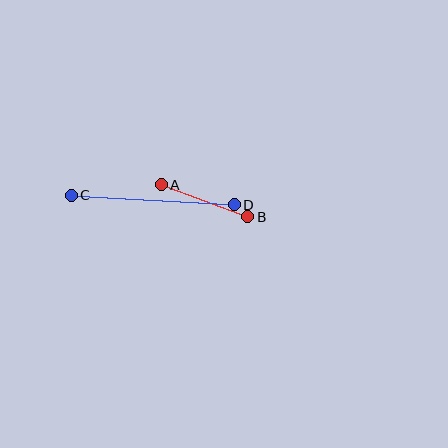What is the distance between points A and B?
The distance is approximately 92 pixels.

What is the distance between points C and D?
The distance is approximately 163 pixels.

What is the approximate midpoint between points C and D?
The midpoint is at approximately (153, 200) pixels.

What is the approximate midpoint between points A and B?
The midpoint is at approximately (205, 201) pixels.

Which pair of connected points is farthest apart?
Points C and D are farthest apart.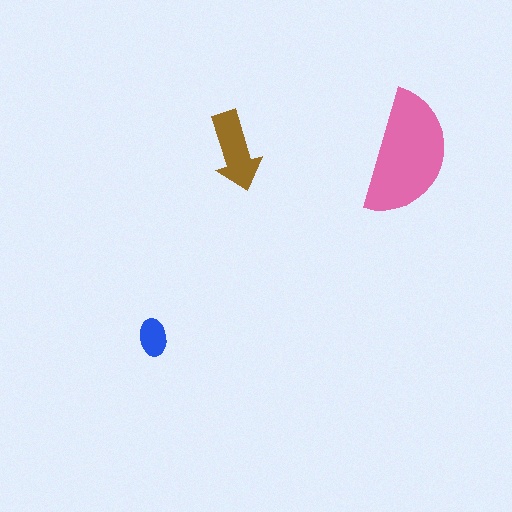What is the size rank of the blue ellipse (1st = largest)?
3rd.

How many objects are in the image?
There are 3 objects in the image.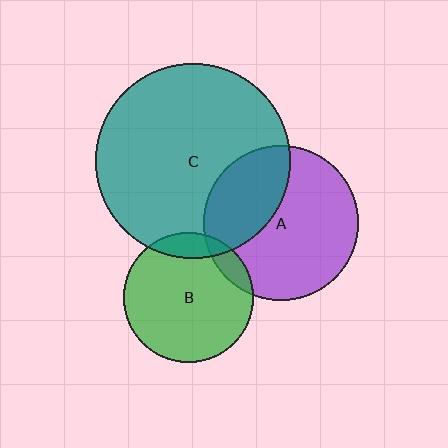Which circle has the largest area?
Circle C (teal).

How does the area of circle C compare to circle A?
Approximately 1.6 times.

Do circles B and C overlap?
Yes.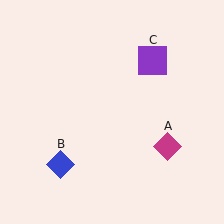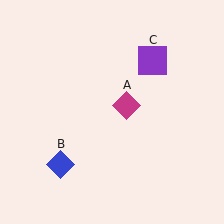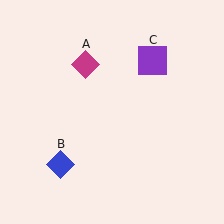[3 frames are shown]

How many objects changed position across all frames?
1 object changed position: magenta diamond (object A).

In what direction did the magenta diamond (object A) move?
The magenta diamond (object A) moved up and to the left.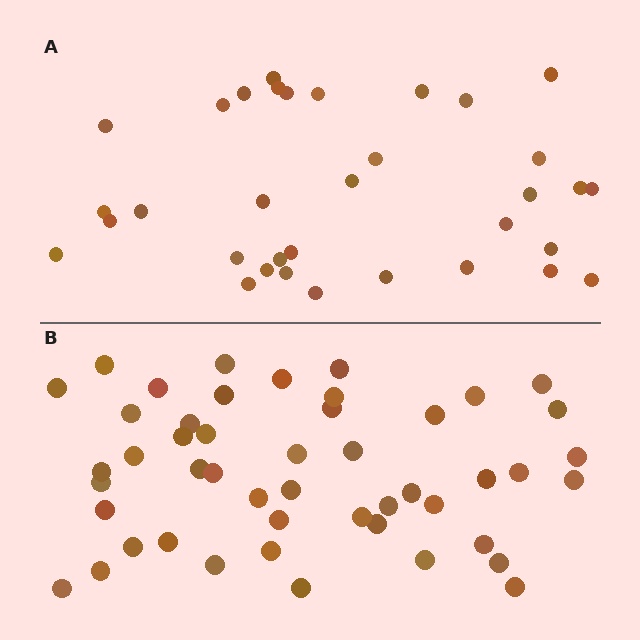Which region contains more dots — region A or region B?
Region B (the bottom region) has more dots.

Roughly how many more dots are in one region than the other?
Region B has approximately 15 more dots than region A.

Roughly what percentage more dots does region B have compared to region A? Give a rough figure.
About 40% more.